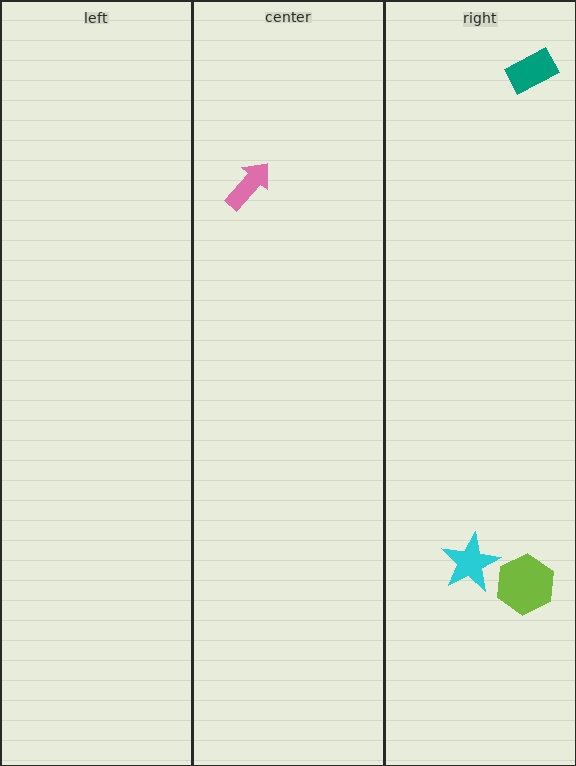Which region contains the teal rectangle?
The right region.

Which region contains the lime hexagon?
The right region.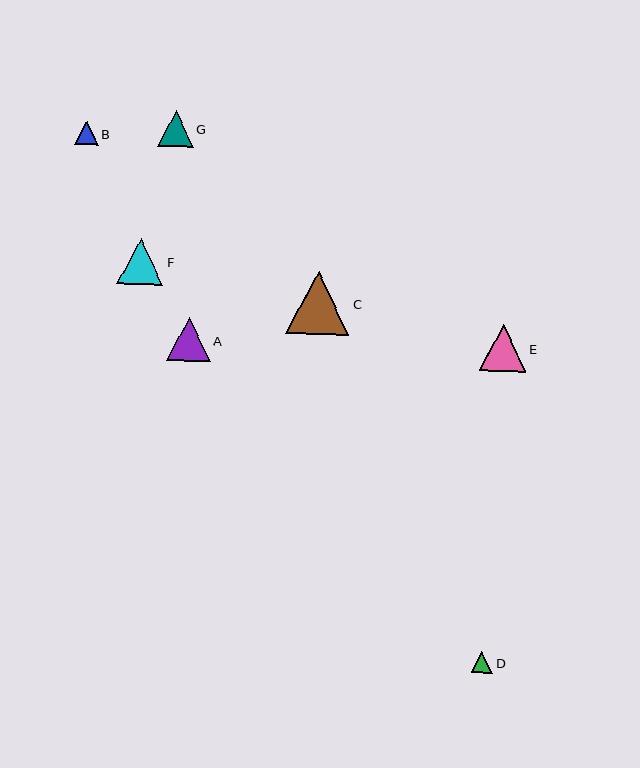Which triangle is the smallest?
Triangle D is the smallest with a size of approximately 22 pixels.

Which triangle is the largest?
Triangle C is the largest with a size of approximately 64 pixels.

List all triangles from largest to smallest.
From largest to smallest: C, E, F, A, G, B, D.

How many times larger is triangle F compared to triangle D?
Triangle F is approximately 2.1 times the size of triangle D.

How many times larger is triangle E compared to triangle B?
Triangle E is approximately 2.0 times the size of triangle B.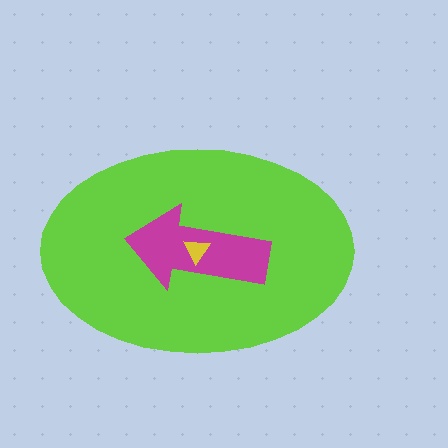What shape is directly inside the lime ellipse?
The magenta arrow.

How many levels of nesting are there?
3.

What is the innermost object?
The yellow triangle.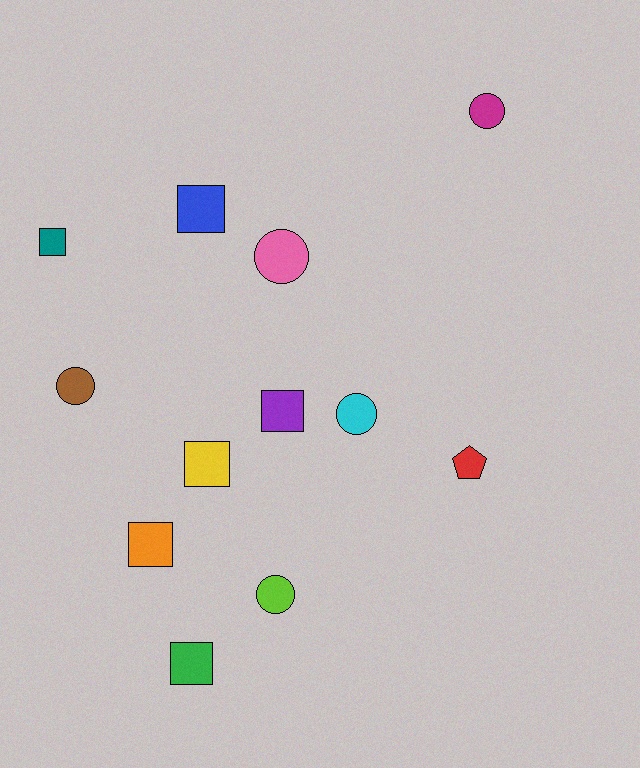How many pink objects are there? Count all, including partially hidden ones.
There is 1 pink object.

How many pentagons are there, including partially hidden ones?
There is 1 pentagon.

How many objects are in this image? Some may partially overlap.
There are 12 objects.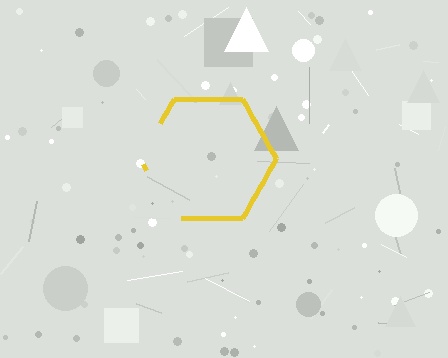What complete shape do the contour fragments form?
The contour fragments form a hexagon.